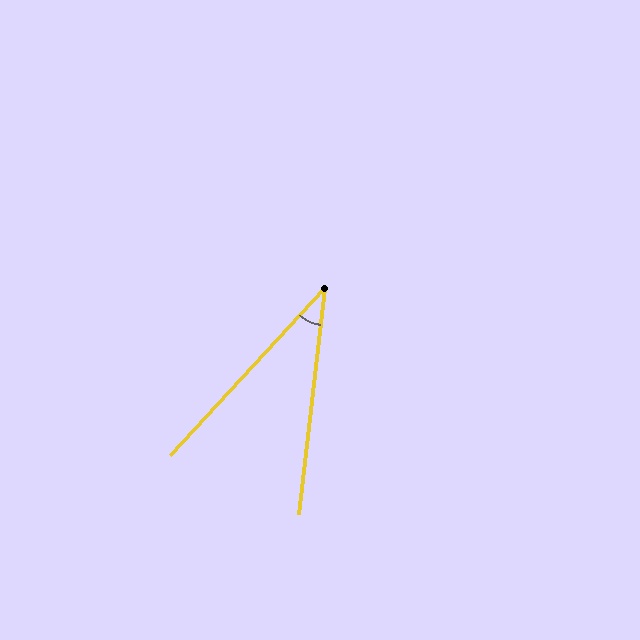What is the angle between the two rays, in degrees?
Approximately 36 degrees.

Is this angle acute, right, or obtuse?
It is acute.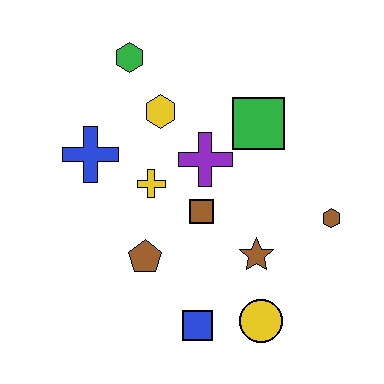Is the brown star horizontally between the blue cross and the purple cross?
No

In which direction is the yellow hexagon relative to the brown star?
The yellow hexagon is above the brown star.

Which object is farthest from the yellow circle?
The green hexagon is farthest from the yellow circle.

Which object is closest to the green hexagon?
The yellow hexagon is closest to the green hexagon.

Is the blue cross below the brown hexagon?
No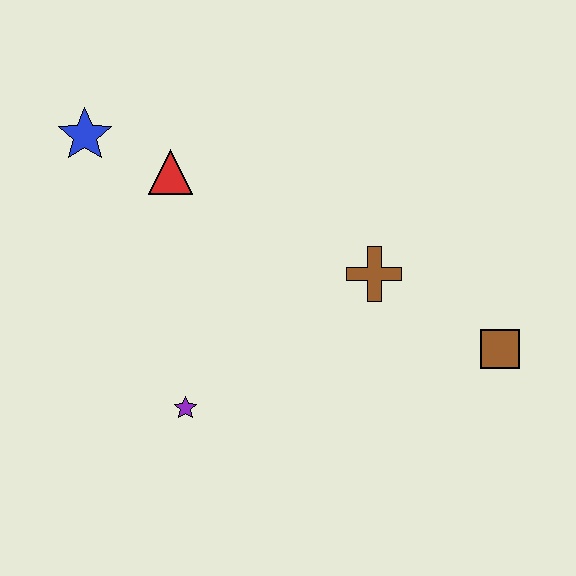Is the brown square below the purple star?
No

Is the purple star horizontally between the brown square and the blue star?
Yes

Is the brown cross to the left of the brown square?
Yes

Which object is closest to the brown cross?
The brown square is closest to the brown cross.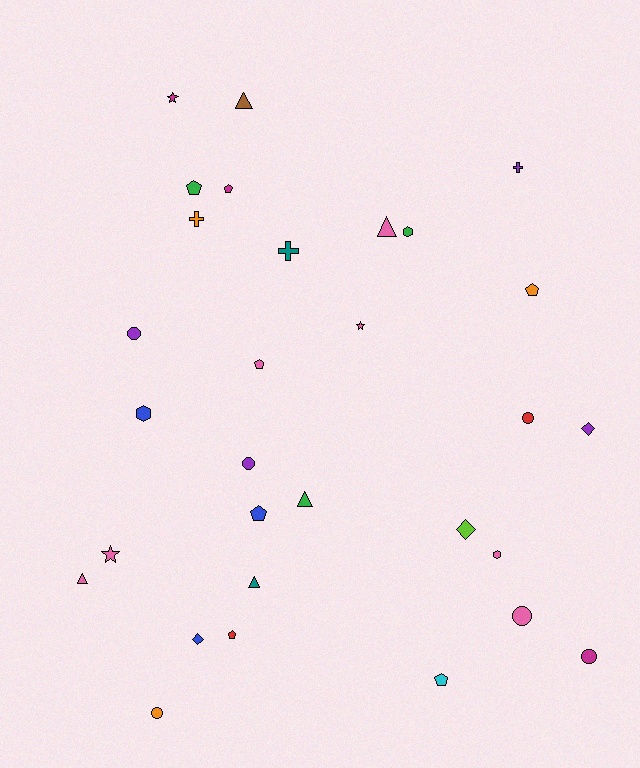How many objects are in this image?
There are 30 objects.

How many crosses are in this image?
There are 3 crosses.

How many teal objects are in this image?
There are 2 teal objects.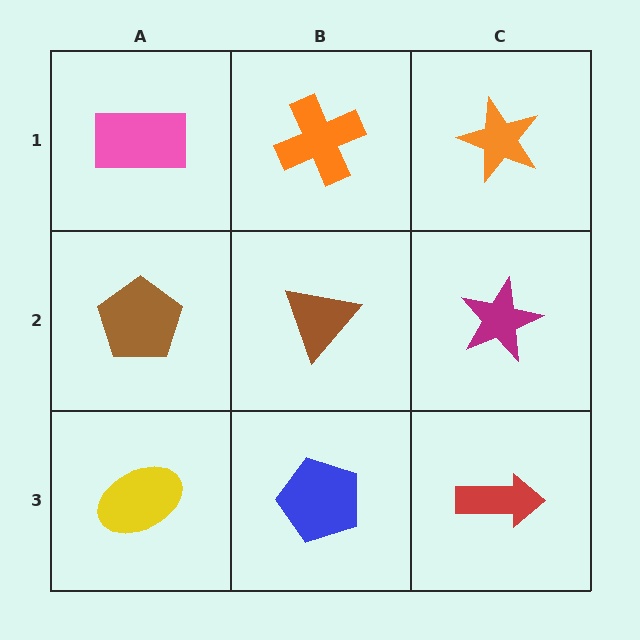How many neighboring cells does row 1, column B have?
3.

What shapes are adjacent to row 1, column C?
A magenta star (row 2, column C), an orange cross (row 1, column B).